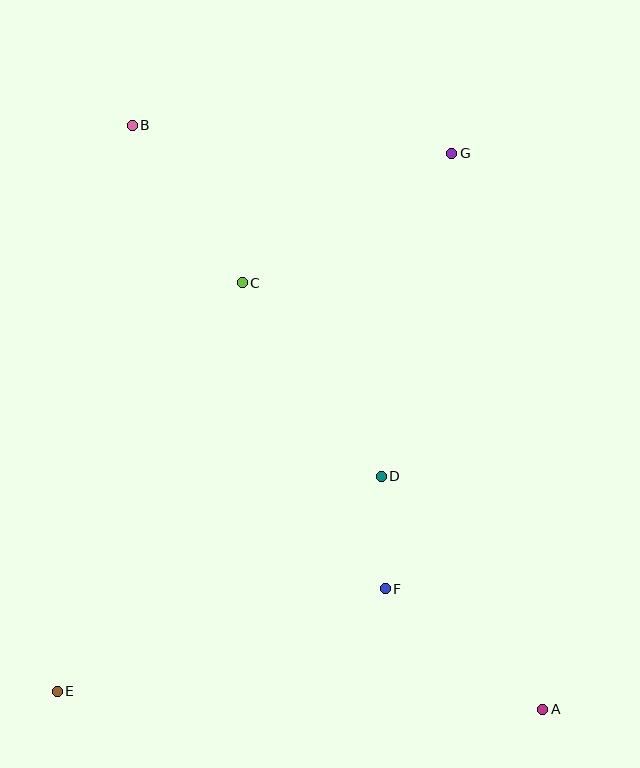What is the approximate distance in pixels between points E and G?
The distance between E and G is approximately 667 pixels.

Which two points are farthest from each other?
Points A and B are farthest from each other.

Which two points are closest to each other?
Points D and F are closest to each other.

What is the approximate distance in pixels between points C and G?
The distance between C and G is approximately 246 pixels.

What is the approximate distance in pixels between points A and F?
The distance between A and F is approximately 198 pixels.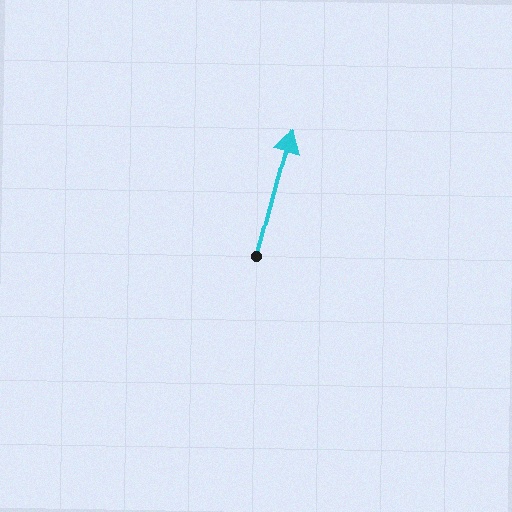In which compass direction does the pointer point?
North.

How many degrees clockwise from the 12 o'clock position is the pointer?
Approximately 15 degrees.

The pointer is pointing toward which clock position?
Roughly 1 o'clock.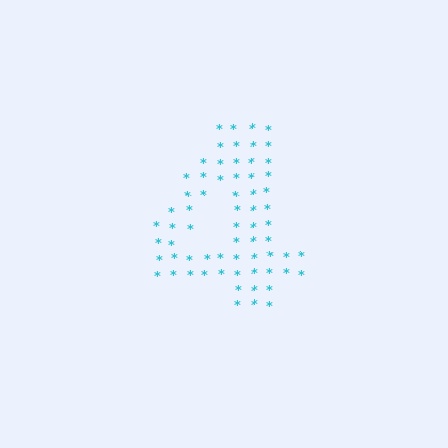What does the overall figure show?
The overall figure shows the digit 4.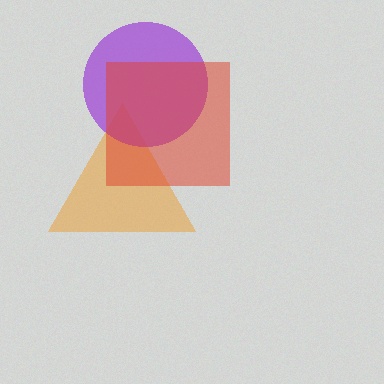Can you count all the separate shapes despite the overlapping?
Yes, there are 3 separate shapes.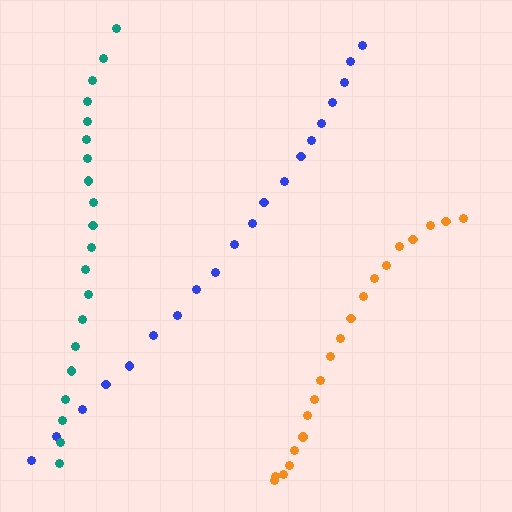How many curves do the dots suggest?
There are 3 distinct paths.